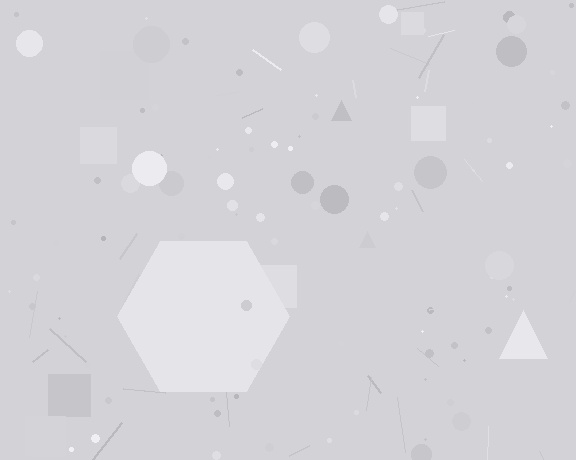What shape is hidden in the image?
A hexagon is hidden in the image.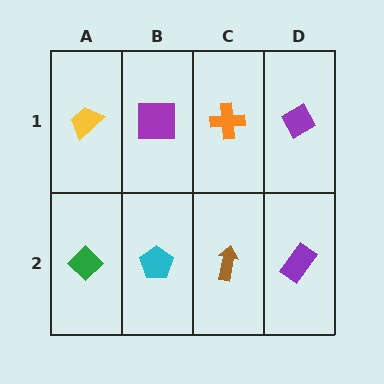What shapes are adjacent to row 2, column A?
A yellow trapezoid (row 1, column A), a cyan pentagon (row 2, column B).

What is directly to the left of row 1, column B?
A yellow trapezoid.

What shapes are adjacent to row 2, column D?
A purple diamond (row 1, column D), a brown arrow (row 2, column C).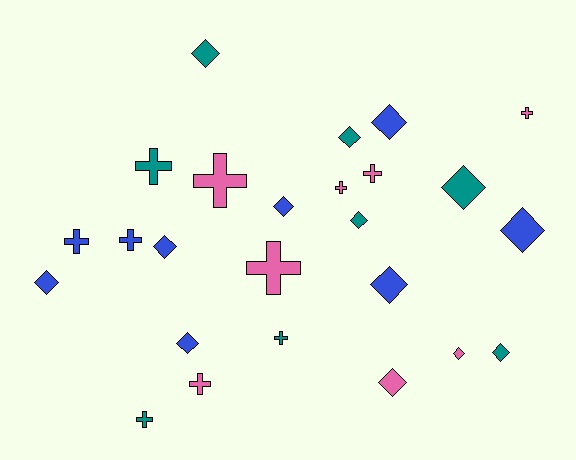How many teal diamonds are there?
There are 5 teal diamonds.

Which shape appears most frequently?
Diamond, with 14 objects.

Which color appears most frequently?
Blue, with 9 objects.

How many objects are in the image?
There are 25 objects.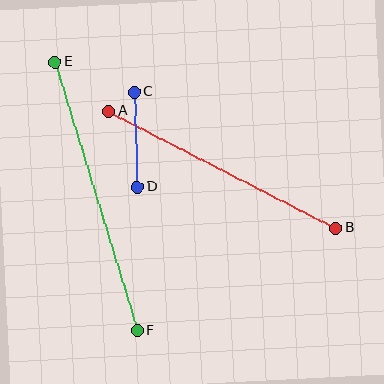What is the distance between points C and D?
The distance is approximately 95 pixels.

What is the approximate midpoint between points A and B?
The midpoint is at approximately (222, 170) pixels.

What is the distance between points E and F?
The distance is approximately 281 pixels.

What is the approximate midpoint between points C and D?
The midpoint is at approximately (136, 139) pixels.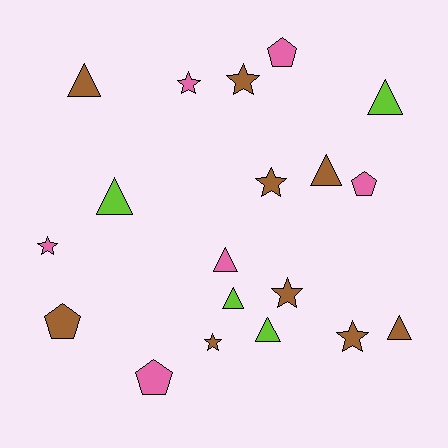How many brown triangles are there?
There are 3 brown triangles.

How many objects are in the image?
There are 19 objects.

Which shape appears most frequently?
Triangle, with 8 objects.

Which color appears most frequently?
Brown, with 9 objects.